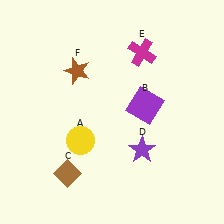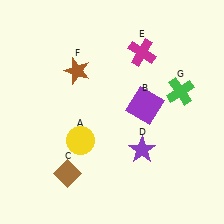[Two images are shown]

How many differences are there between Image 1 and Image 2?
There is 1 difference between the two images.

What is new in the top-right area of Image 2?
A green cross (G) was added in the top-right area of Image 2.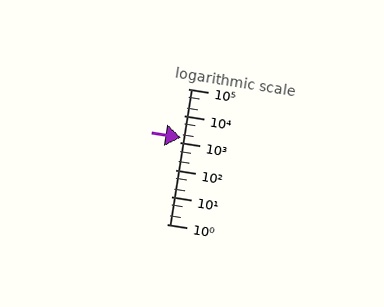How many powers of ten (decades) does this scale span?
The scale spans 5 decades, from 1 to 100000.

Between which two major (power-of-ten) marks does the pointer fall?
The pointer is between 1000 and 10000.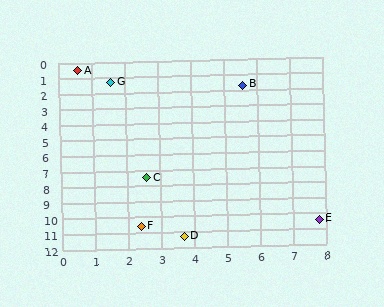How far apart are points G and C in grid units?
Points G and C are about 6.3 grid units apart.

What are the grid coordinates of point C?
Point C is at approximately (2.6, 7.5).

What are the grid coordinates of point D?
Point D is at approximately (3.7, 11.3).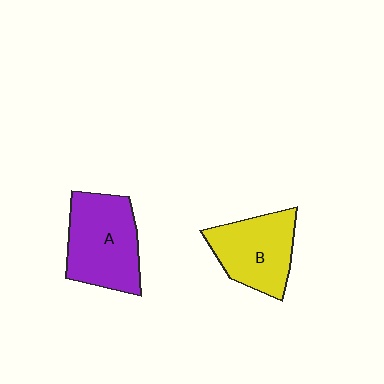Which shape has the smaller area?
Shape B (yellow).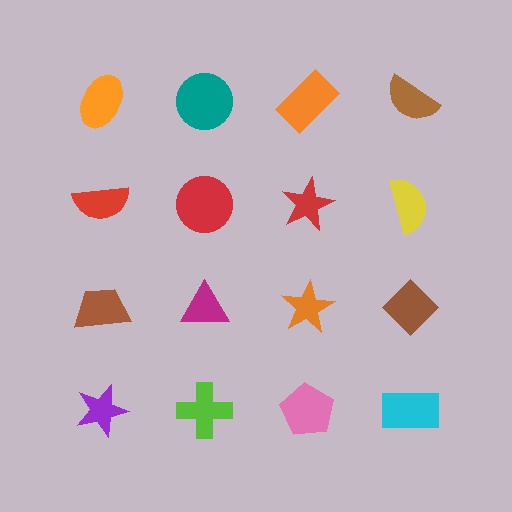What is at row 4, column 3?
A pink pentagon.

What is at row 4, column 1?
A purple star.